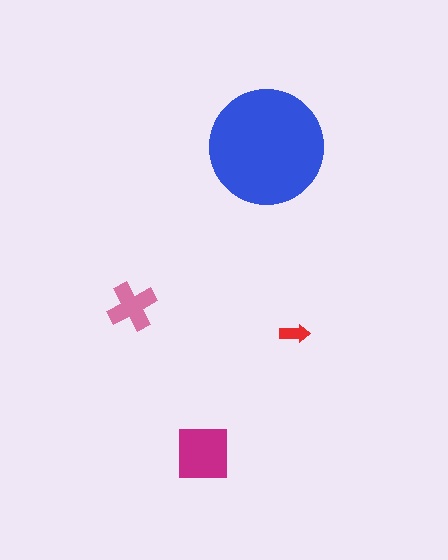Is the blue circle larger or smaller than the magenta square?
Larger.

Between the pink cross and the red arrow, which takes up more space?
The pink cross.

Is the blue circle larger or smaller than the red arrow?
Larger.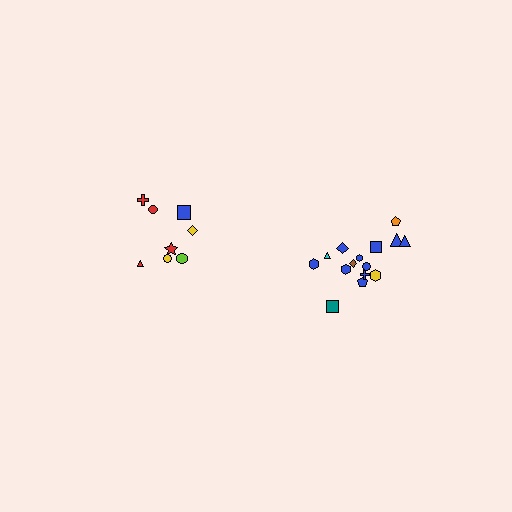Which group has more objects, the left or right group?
The right group.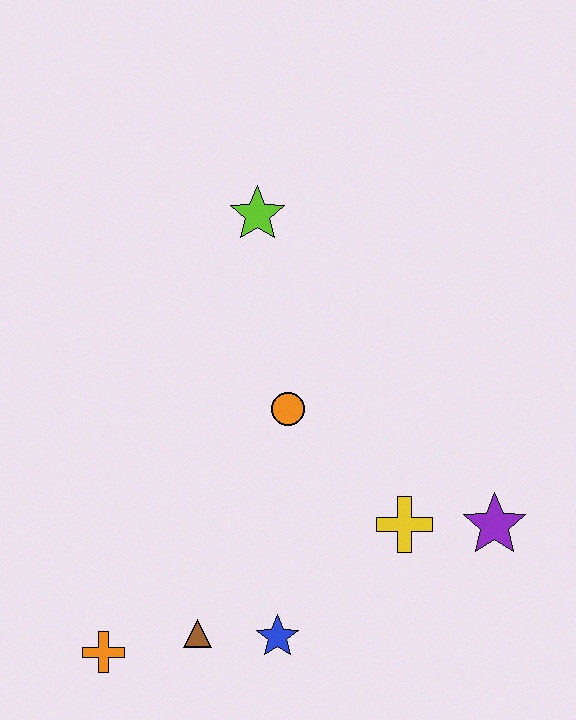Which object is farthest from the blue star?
The lime star is farthest from the blue star.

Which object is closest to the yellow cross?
The purple star is closest to the yellow cross.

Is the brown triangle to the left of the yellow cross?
Yes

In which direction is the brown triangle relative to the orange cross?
The brown triangle is to the right of the orange cross.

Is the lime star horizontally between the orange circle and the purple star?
No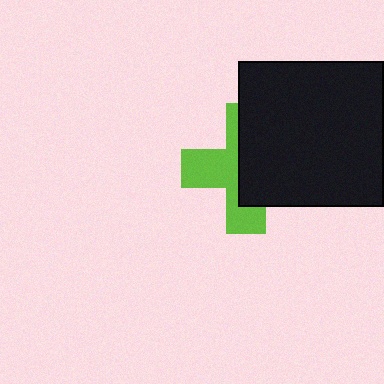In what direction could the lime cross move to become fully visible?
The lime cross could move left. That would shift it out from behind the black square entirely.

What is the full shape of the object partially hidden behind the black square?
The partially hidden object is a lime cross.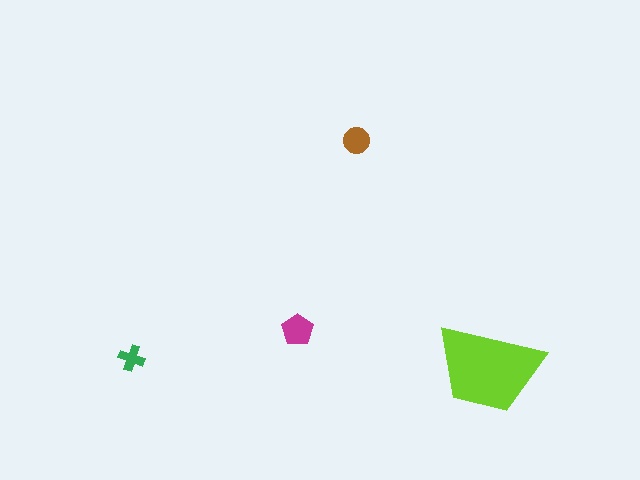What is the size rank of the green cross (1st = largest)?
4th.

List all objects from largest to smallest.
The lime trapezoid, the magenta pentagon, the brown circle, the green cross.